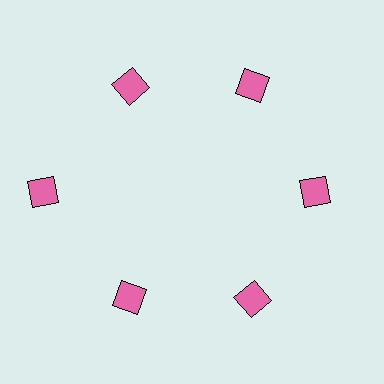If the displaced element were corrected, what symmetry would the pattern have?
It would have 6-fold rotational symmetry — the pattern would map onto itself every 60 degrees.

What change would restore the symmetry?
The symmetry would be restored by moving it inward, back onto the ring so that all 6 squares sit at equal angles and equal distance from the center.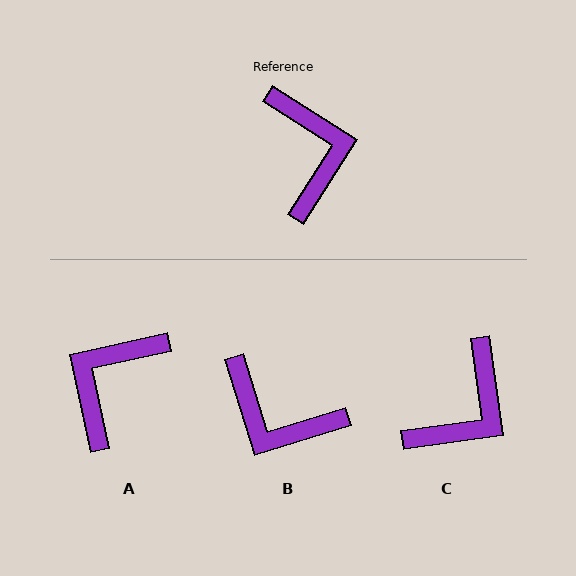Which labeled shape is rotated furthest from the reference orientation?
A, about 135 degrees away.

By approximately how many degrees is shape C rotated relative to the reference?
Approximately 50 degrees clockwise.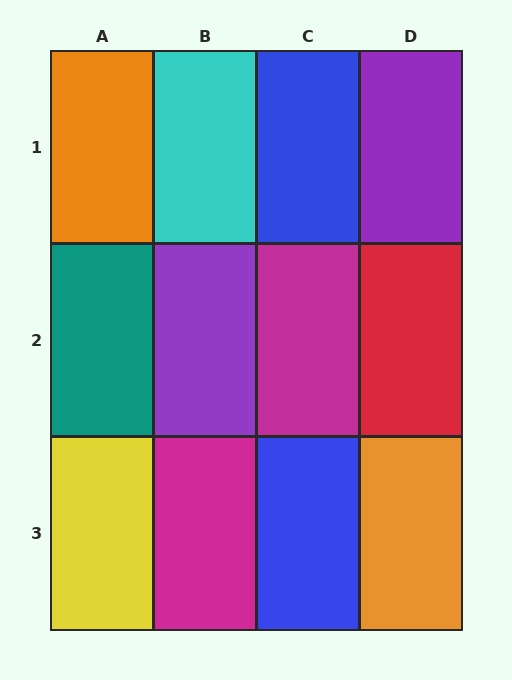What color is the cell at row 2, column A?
Teal.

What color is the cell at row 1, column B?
Cyan.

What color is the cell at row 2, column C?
Magenta.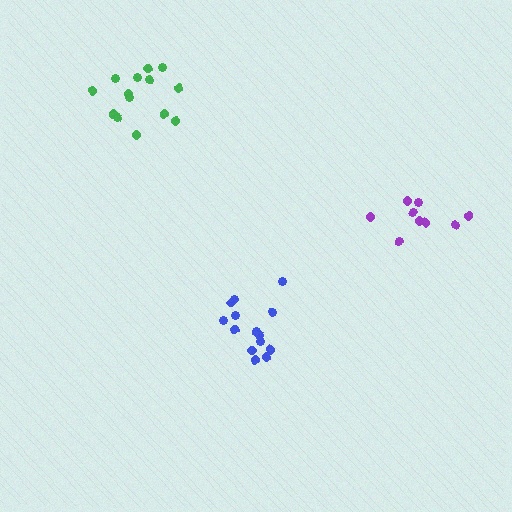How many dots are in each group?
Group 1: 14 dots, Group 2: 14 dots, Group 3: 9 dots (37 total).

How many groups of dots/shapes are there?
There are 3 groups.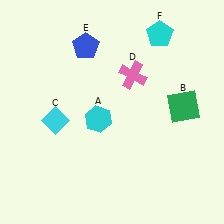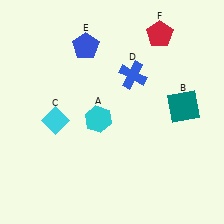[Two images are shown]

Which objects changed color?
B changed from green to teal. D changed from pink to blue. F changed from cyan to red.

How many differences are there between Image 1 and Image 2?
There are 3 differences between the two images.